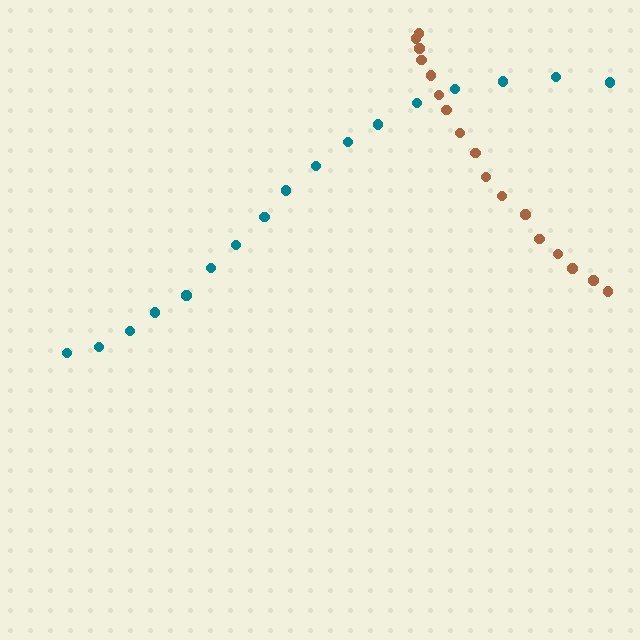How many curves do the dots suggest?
There are 2 distinct paths.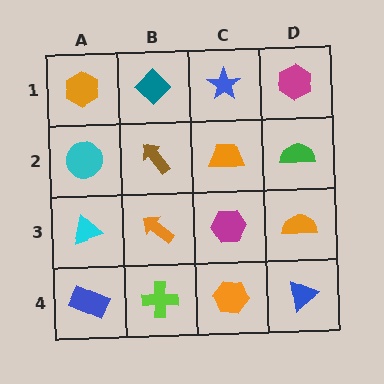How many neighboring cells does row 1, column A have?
2.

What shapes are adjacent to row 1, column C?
An orange trapezoid (row 2, column C), a teal diamond (row 1, column B), a magenta hexagon (row 1, column D).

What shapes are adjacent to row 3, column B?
A brown arrow (row 2, column B), a lime cross (row 4, column B), a cyan triangle (row 3, column A), a magenta hexagon (row 3, column C).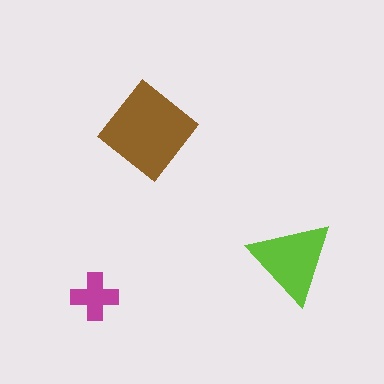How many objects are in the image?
There are 3 objects in the image.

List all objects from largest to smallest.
The brown diamond, the lime triangle, the magenta cross.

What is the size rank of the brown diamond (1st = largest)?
1st.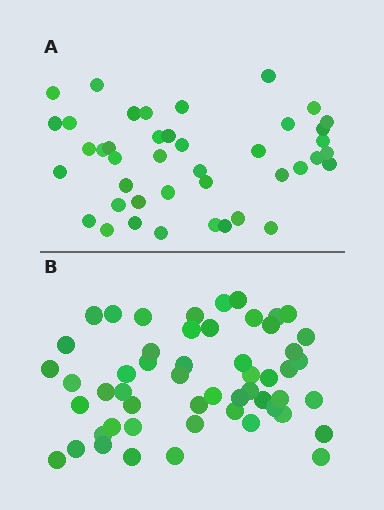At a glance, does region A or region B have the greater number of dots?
Region B (the bottom region) has more dots.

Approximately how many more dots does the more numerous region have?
Region B has roughly 12 or so more dots than region A.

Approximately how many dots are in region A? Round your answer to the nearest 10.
About 40 dots. (The exact count is 42, which rounds to 40.)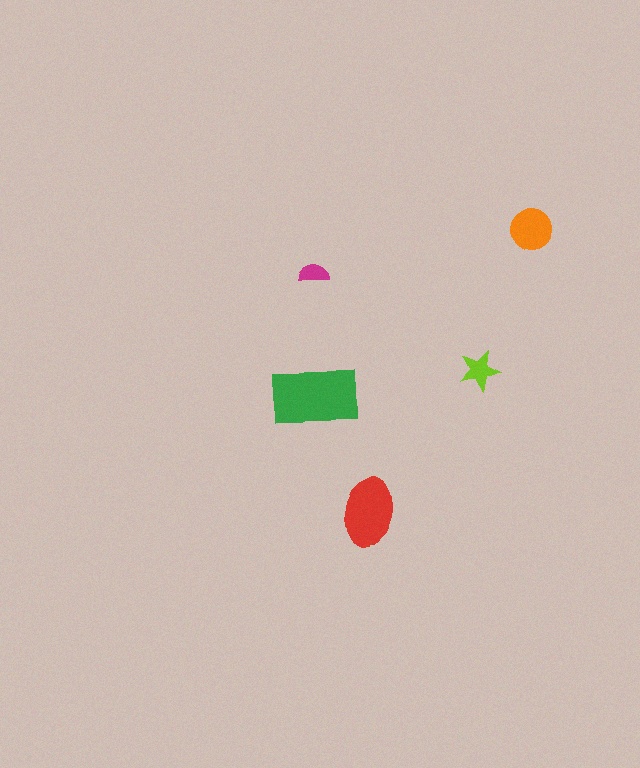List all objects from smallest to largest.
The magenta semicircle, the lime star, the orange circle, the red ellipse, the green rectangle.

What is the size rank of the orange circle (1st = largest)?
3rd.